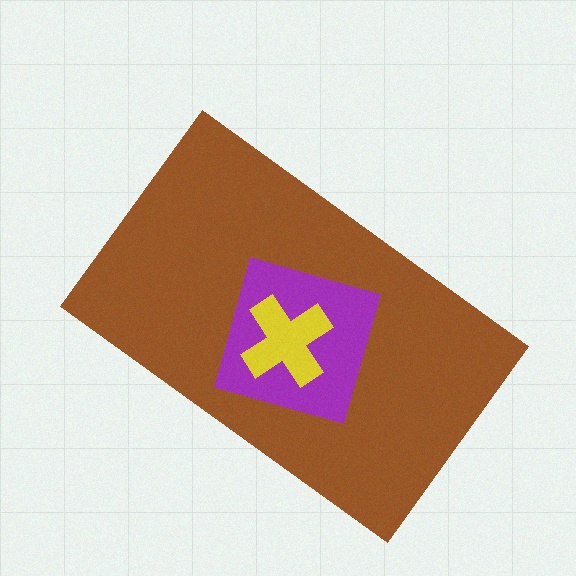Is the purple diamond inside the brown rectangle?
Yes.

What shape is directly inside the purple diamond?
The yellow cross.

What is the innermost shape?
The yellow cross.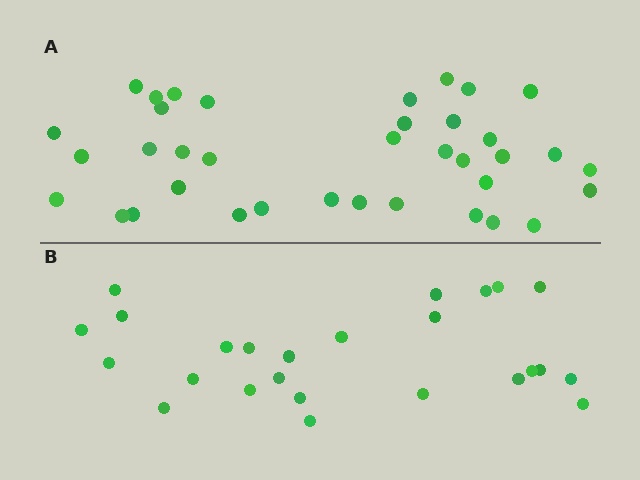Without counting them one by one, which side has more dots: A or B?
Region A (the top region) has more dots.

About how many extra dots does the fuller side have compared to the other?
Region A has roughly 12 or so more dots than region B.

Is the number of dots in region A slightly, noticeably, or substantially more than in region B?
Region A has substantially more. The ratio is roughly 1.5 to 1.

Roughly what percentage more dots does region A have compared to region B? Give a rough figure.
About 50% more.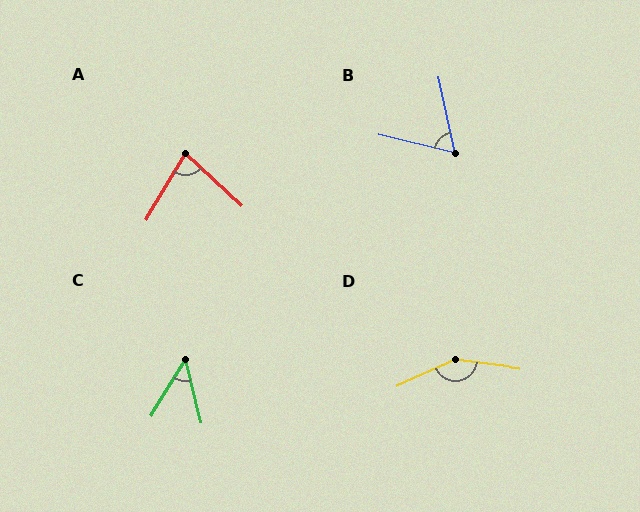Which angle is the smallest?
C, at approximately 45 degrees.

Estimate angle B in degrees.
Approximately 64 degrees.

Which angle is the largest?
D, at approximately 148 degrees.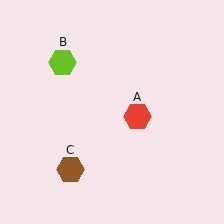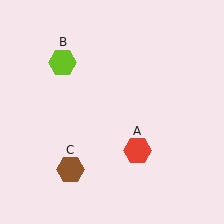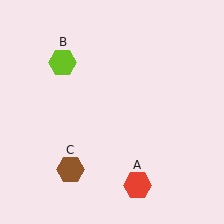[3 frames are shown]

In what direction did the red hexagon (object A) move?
The red hexagon (object A) moved down.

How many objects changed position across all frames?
1 object changed position: red hexagon (object A).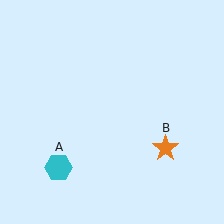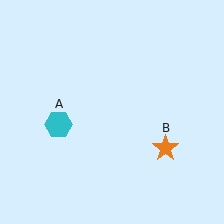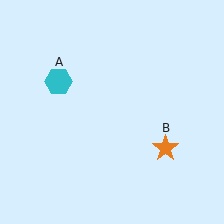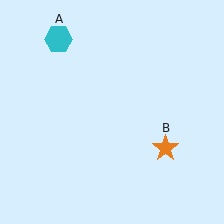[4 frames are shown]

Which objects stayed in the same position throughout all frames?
Orange star (object B) remained stationary.